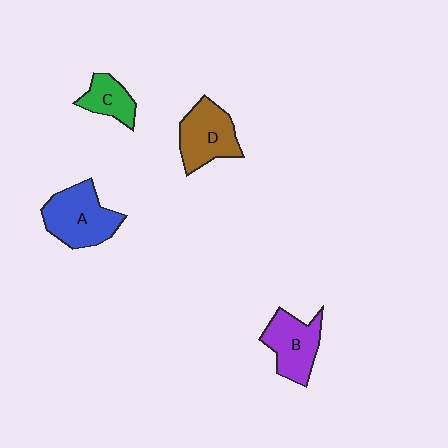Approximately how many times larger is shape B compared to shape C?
Approximately 1.6 times.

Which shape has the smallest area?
Shape C (green).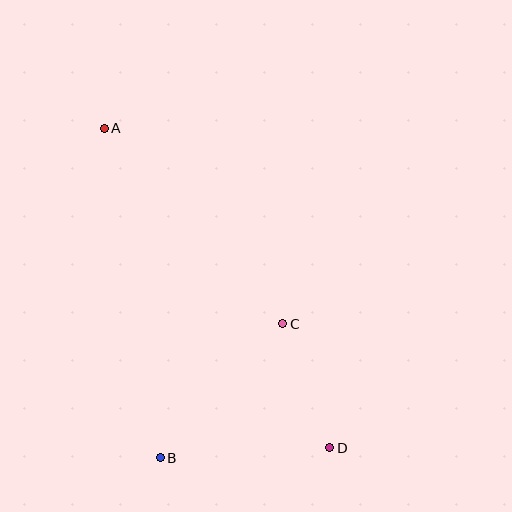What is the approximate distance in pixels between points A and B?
The distance between A and B is approximately 334 pixels.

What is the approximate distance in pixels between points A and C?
The distance between A and C is approximately 265 pixels.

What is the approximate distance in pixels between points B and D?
The distance between B and D is approximately 170 pixels.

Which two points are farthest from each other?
Points A and D are farthest from each other.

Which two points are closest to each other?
Points C and D are closest to each other.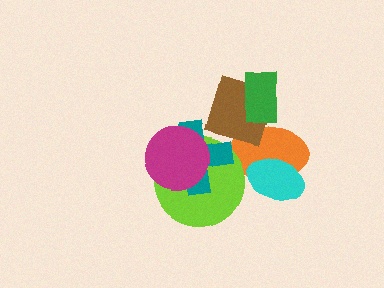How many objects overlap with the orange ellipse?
4 objects overlap with the orange ellipse.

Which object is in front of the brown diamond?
The green rectangle is in front of the brown diamond.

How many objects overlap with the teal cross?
3 objects overlap with the teal cross.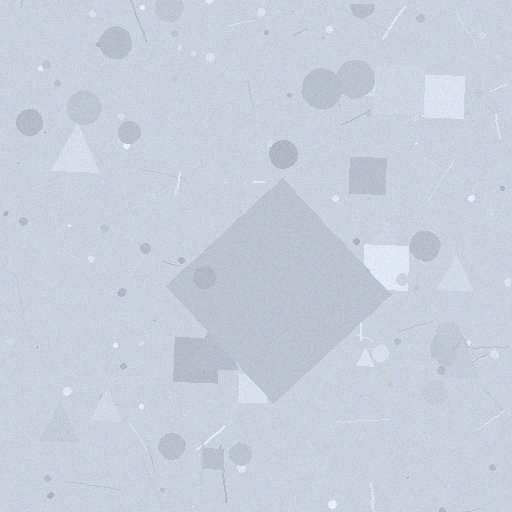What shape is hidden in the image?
A diamond is hidden in the image.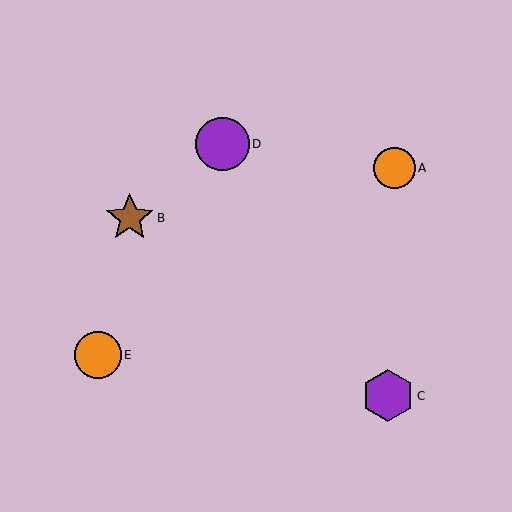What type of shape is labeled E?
Shape E is an orange circle.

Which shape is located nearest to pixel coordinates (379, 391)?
The purple hexagon (labeled C) at (388, 396) is nearest to that location.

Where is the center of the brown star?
The center of the brown star is at (130, 218).